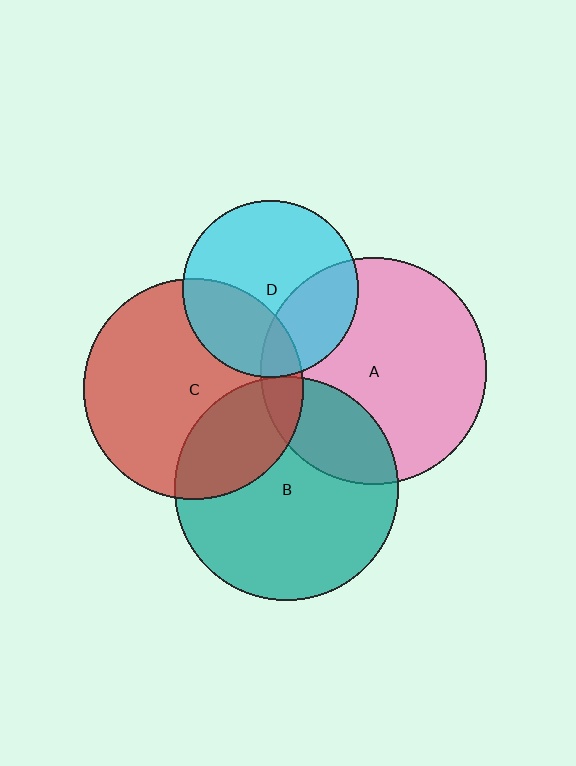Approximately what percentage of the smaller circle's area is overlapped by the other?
Approximately 25%.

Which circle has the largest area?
Circle A (pink).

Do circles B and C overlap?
Yes.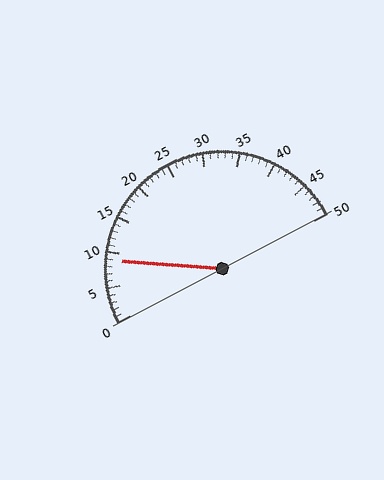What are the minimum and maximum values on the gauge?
The gauge ranges from 0 to 50.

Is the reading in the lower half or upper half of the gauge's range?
The reading is in the lower half of the range (0 to 50).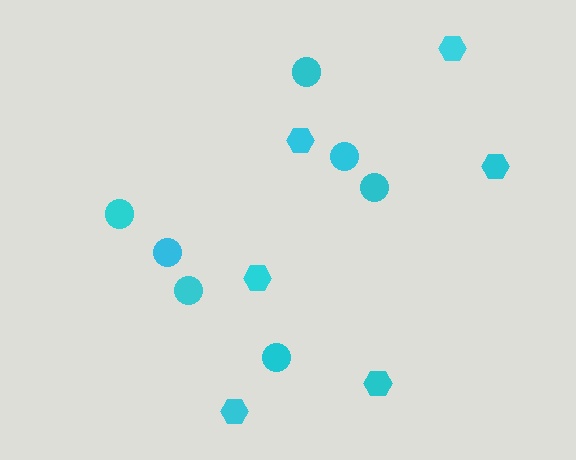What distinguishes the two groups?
There are 2 groups: one group of hexagons (6) and one group of circles (7).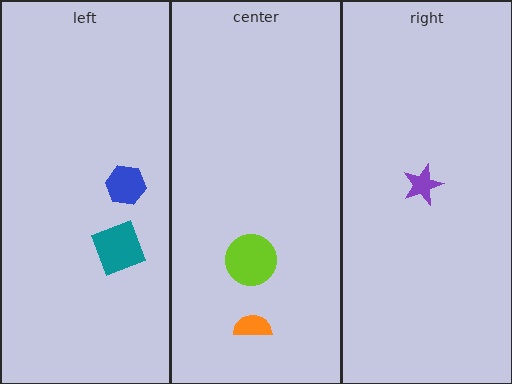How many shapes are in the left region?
2.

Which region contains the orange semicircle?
The center region.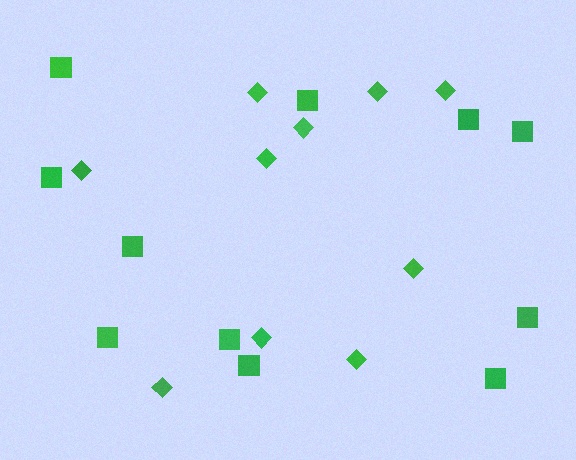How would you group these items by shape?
There are 2 groups: one group of diamonds (10) and one group of squares (11).